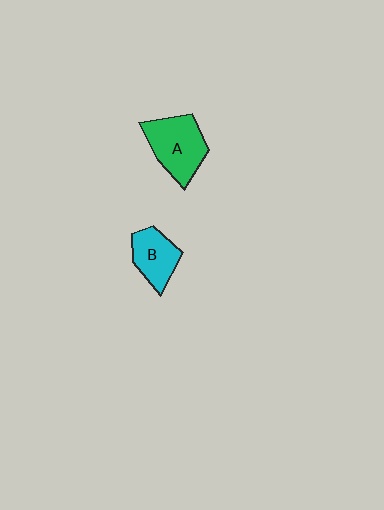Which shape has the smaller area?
Shape B (cyan).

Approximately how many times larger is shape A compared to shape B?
Approximately 1.4 times.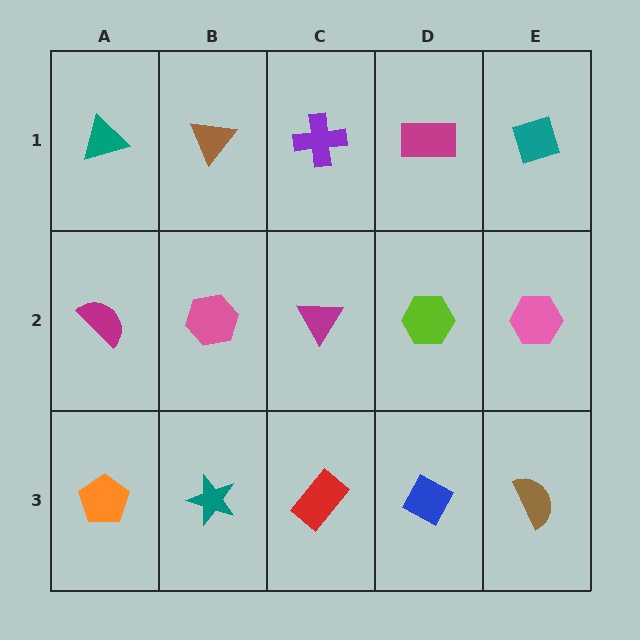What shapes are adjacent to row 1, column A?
A magenta semicircle (row 2, column A), a brown triangle (row 1, column B).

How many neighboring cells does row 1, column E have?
2.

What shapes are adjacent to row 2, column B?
A brown triangle (row 1, column B), a teal star (row 3, column B), a magenta semicircle (row 2, column A), a magenta triangle (row 2, column C).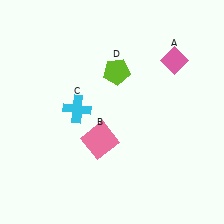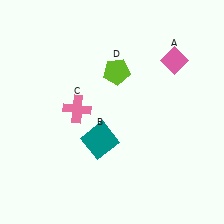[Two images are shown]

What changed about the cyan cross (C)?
In Image 1, C is cyan. In Image 2, it changed to pink.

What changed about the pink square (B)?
In Image 1, B is pink. In Image 2, it changed to teal.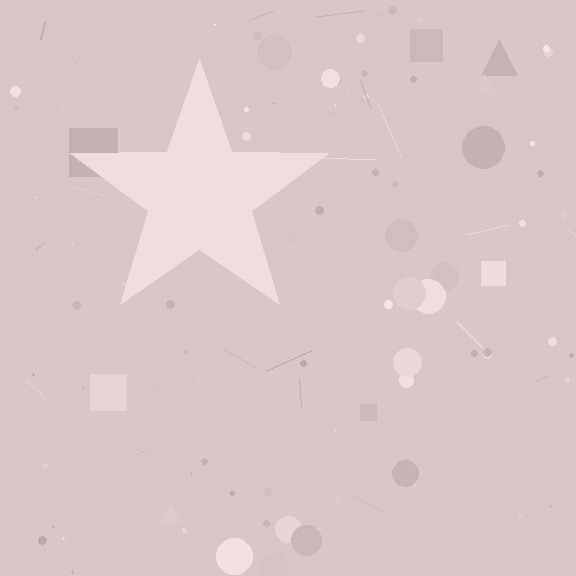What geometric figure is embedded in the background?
A star is embedded in the background.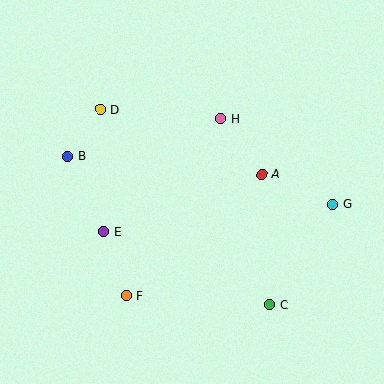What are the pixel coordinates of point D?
Point D is at (100, 110).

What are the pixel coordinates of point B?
Point B is at (68, 156).